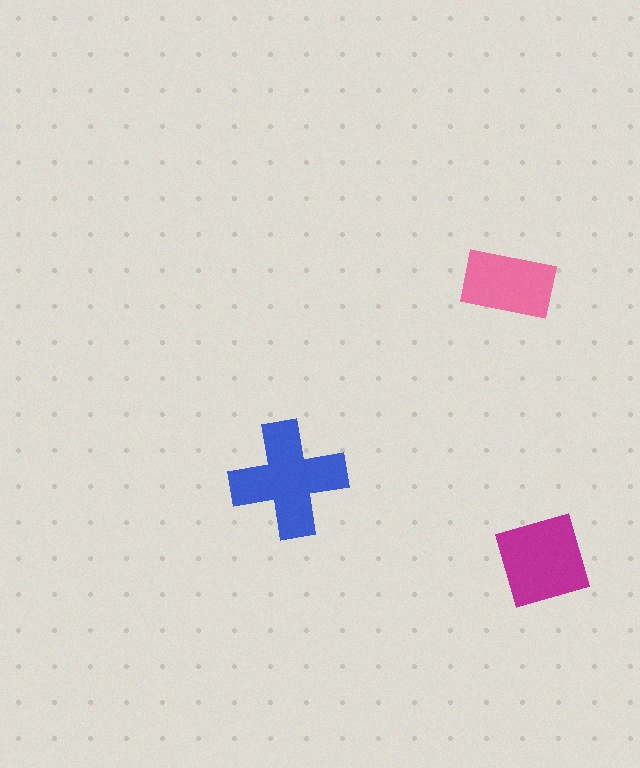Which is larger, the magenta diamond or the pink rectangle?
The magenta diamond.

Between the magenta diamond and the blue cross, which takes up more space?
The blue cross.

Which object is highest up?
The pink rectangle is topmost.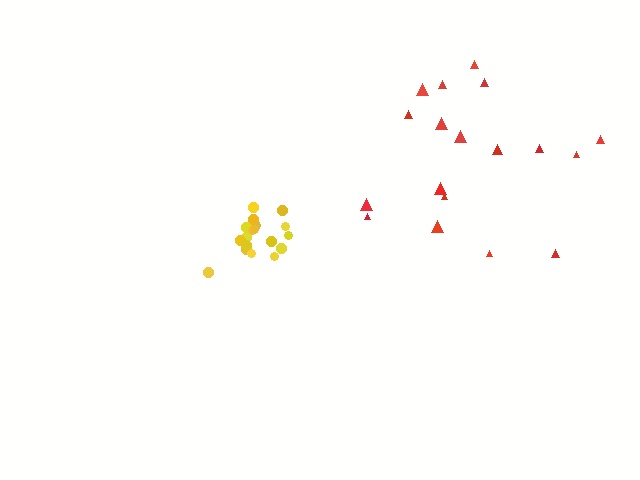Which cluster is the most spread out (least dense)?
Red.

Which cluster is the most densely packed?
Yellow.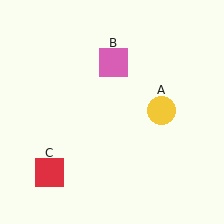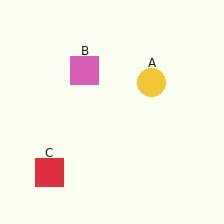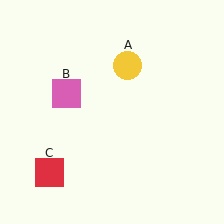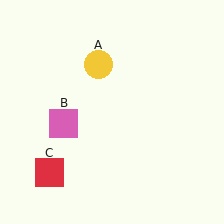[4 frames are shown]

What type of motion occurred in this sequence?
The yellow circle (object A), pink square (object B) rotated counterclockwise around the center of the scene.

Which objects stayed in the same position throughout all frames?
Red square (object C) remained stationary.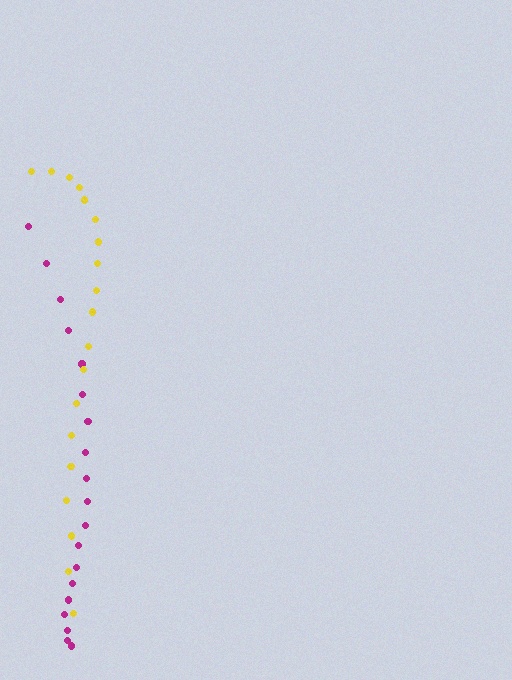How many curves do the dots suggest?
There are 2 distinct paths.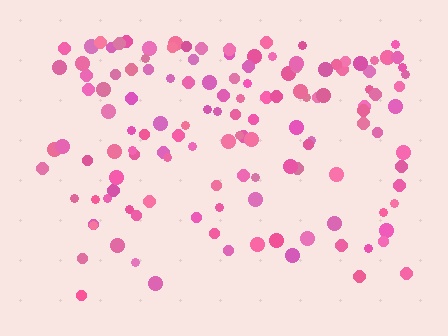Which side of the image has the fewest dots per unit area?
The bottom.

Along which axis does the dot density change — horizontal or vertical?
Vertical.